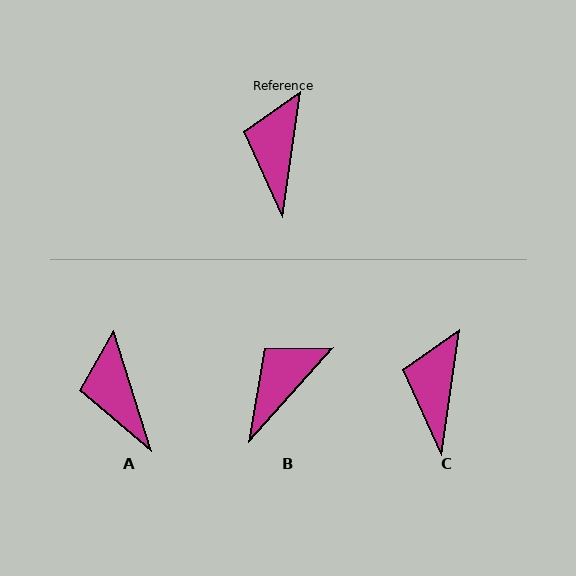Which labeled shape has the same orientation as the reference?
C.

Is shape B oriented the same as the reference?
No, it is off by about 34 degrees.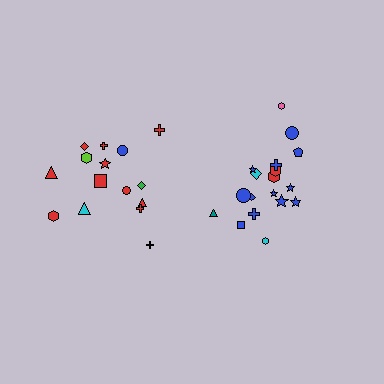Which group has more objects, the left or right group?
The right group.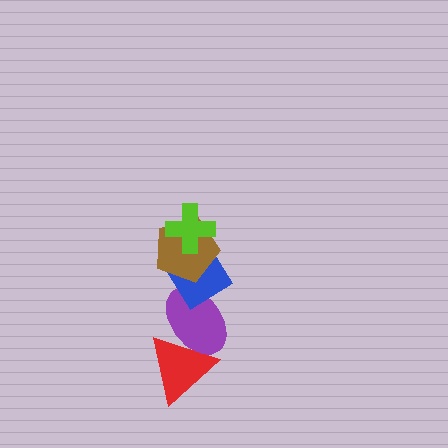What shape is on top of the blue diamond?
The brown pentagon is on top of the blue diamond.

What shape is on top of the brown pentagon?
The lime cross is on top of the brown pentagon.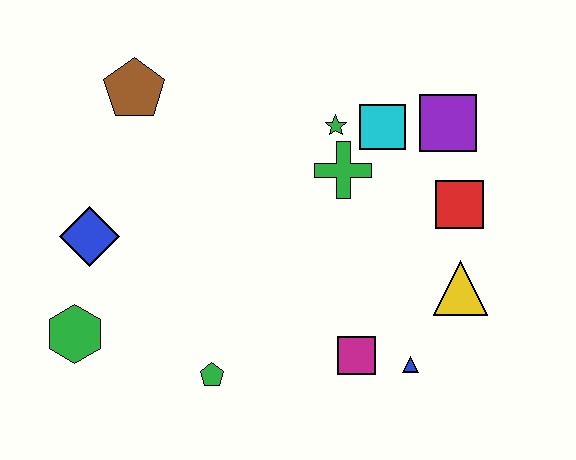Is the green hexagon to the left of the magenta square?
Yes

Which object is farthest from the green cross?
The green hexagon is farthest from the green cross.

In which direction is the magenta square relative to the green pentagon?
The magenta square is to the right of the green pentagon.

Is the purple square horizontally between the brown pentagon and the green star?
No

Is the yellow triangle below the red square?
Yes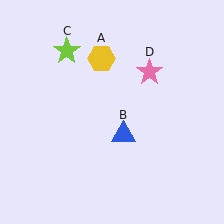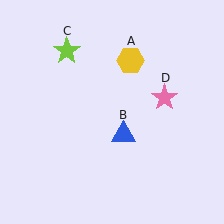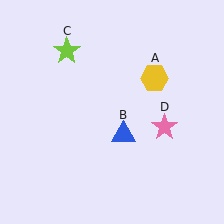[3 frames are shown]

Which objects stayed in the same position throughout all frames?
Blue triangle (object B) and lime star (object C) remained stationary.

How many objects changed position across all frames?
2 objects changed position: yellow hexagon (object A), pink star (object D).